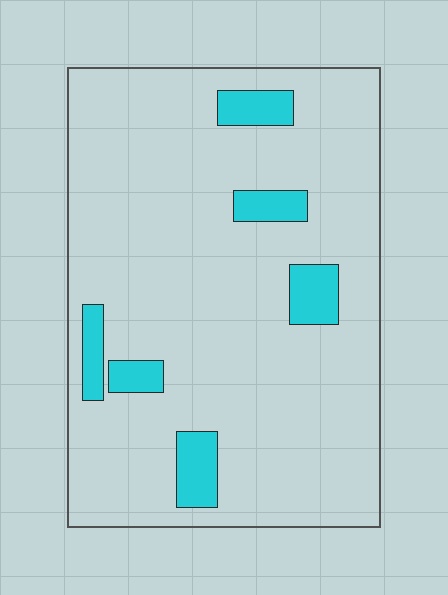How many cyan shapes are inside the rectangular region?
6.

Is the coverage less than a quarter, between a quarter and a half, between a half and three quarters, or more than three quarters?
Less than a quarter.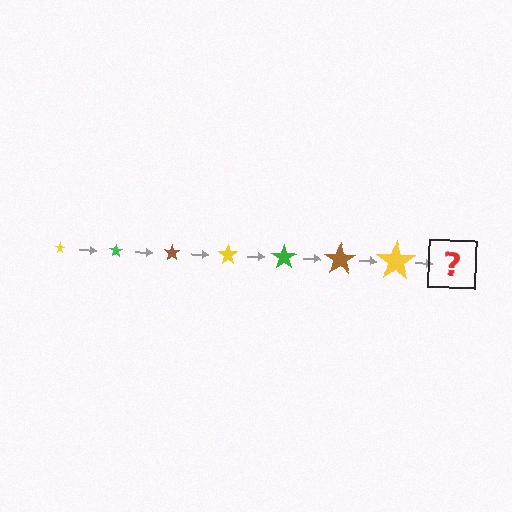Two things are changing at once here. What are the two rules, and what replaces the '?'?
The two rules are that the star grows larger each step and the color cycles through yellow, green, and brown. The '?' should be a green star, larger than the previous one.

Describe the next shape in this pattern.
It should be a green star, larger than the previous one.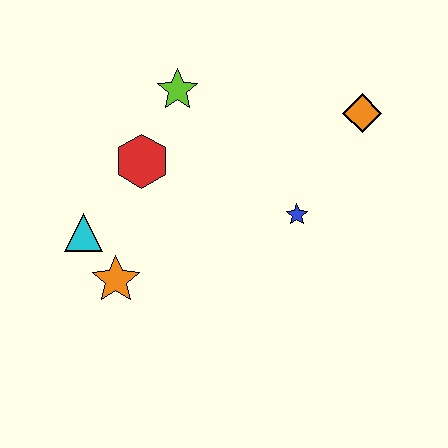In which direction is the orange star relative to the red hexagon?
The orange star is below the red hexagon.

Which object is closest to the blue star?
The orange diamond is closest to the blue star.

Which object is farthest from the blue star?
The cyan triangle is farthest from the blue star.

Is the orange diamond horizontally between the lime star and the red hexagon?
No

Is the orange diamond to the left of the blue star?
No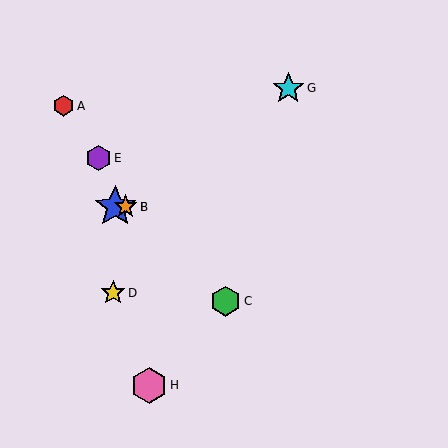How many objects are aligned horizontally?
2 objects (B, F) are aligned horizontally.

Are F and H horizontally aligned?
No, F is at y≈207 and H is at y≈385.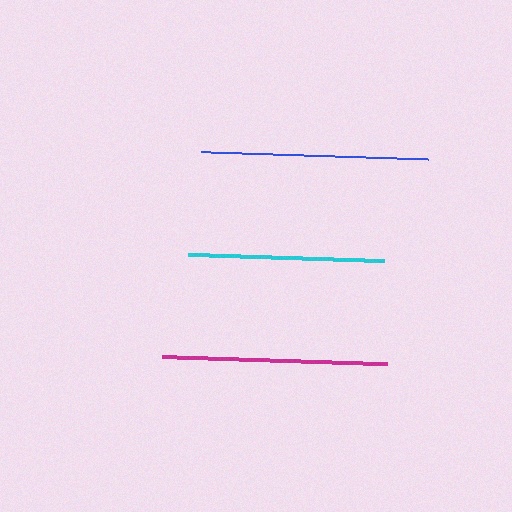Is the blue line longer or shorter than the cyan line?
The blue line is longer than the cyan line.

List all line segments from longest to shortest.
From longest to shortest: blue, magenta, cyan.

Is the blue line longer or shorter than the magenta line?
The blue line is longer than the magenta line.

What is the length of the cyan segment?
The cyan segment is approximately 196 pixels long.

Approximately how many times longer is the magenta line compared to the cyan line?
The magenta line is approximately 1.2 times the length of the cyan line.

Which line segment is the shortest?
The cyan line is the shortest at approximately 196 pixels.